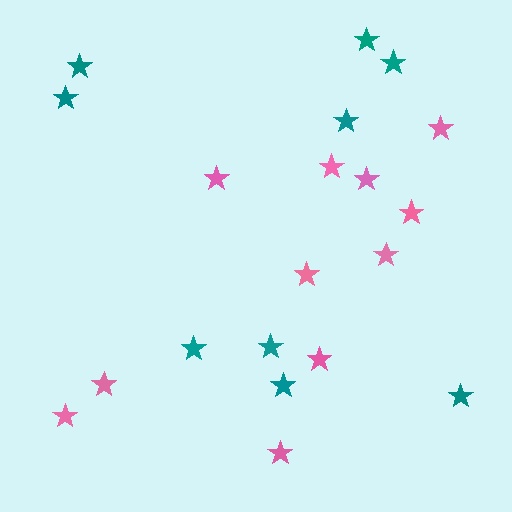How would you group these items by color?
There are 2 groups: one group of pink stars (11) and one group of teal stars (9).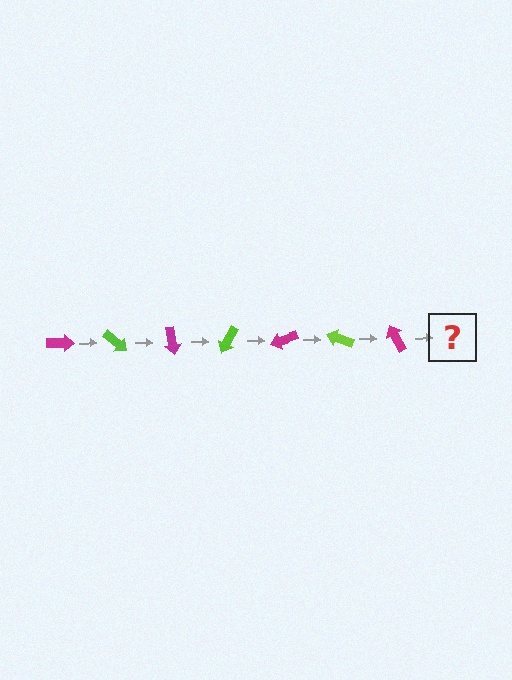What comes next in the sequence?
The next element should be a lime arrow, rotated 280 degrees from the start.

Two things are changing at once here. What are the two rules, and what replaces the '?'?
The two rules are that it rotates 40 degrees each step and the color cycles through magenta and lime. The '?' should be a lime arrow, rotated 280 degrees from the start.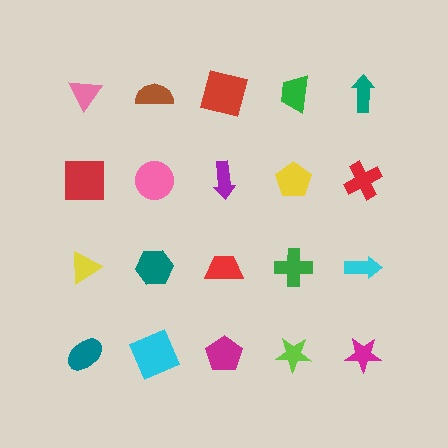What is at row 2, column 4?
A yellow pentagon.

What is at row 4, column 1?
A teal ellipse.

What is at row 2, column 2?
A pink circle.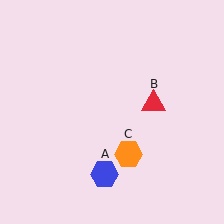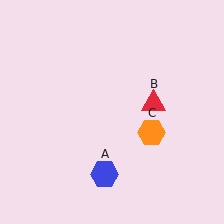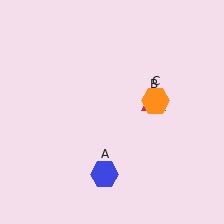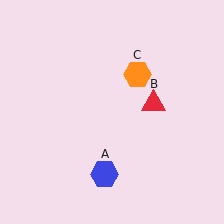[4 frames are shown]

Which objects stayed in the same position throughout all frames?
Blue hexagon (object A) and red triangle (object B) remained stationary.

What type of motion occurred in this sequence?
The orange hexagon (object C) rotated counterclockwise around the center of the scene.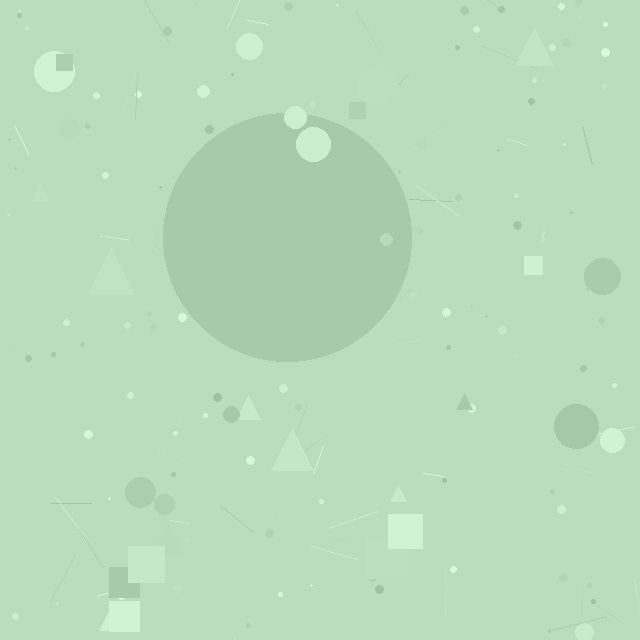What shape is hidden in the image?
A circle is hidden in the image.